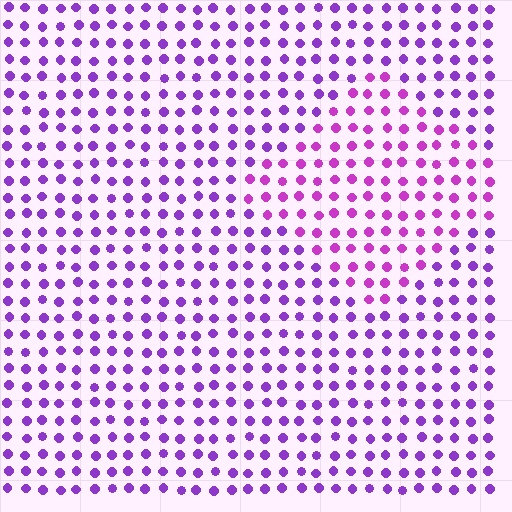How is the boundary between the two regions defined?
The boundary is defined purely by a slight shift in hue (about 26 degrees). Spacing, size, and orientation are identical on both sides.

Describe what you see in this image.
The image is filled with small purple elements in a uniform arrangement. A diamond-shaped region is visible where the elements are tinted to a slightly different hue, forming a subtle color boundary.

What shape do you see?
I see a diamond.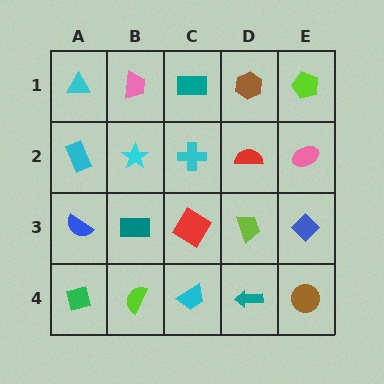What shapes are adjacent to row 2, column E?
A lime pentagon (row 1, column E), a blue diamond (row 3, column E), a red semicircle (row 2, column D).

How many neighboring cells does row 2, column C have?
4.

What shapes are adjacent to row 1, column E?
A pink ellipse (row 2, column E), a brown hexagon (row 1, column D).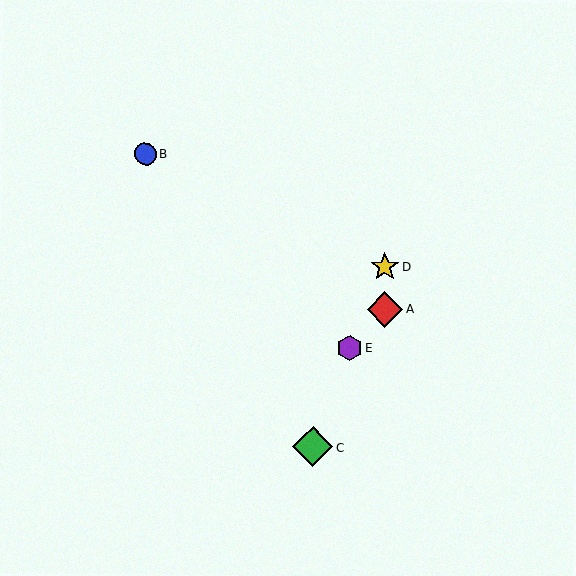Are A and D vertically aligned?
Yes, both are at x≈385.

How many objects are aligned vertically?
2 objects (A, D) are aligned vertically.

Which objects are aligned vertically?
Objects A, D are aligned vertically.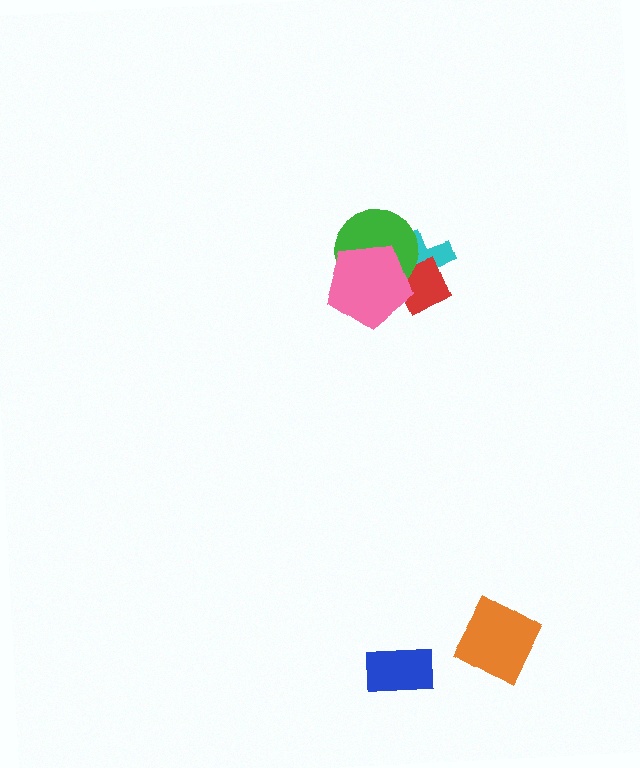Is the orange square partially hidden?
No, no other shape covers it.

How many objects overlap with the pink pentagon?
3 objects overlap with the pink pentagon.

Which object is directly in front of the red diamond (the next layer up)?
The green circle is directly in front of the red diamond.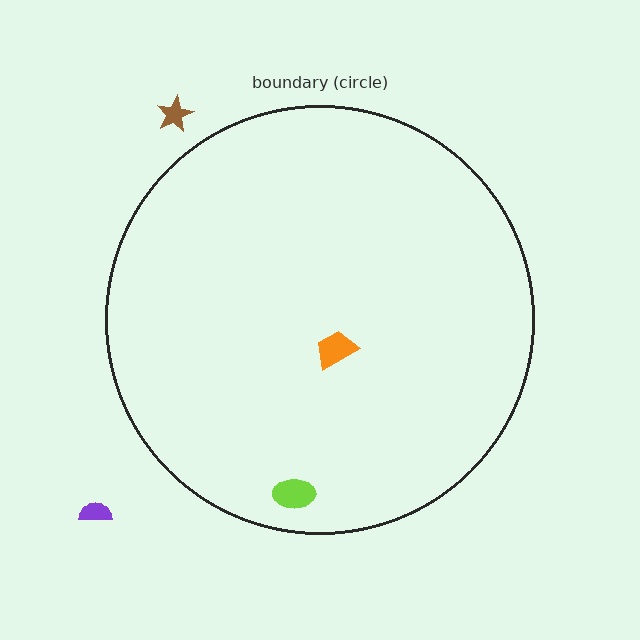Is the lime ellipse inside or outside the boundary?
Inside.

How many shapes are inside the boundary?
2 inside, 2 outside.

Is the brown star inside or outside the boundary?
Outside.